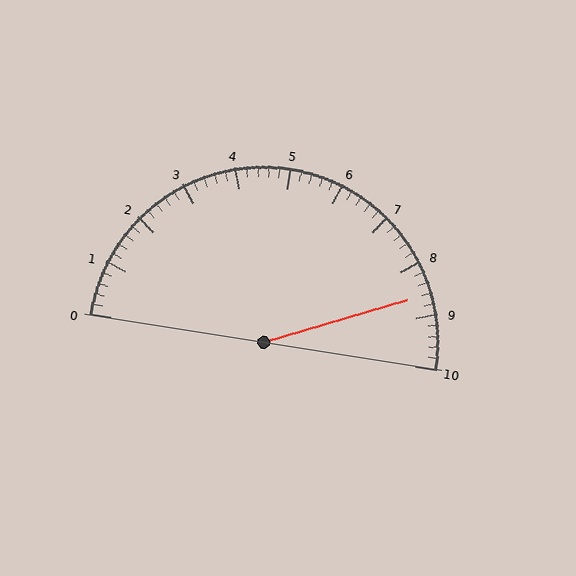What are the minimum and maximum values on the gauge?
The gauge ranges from 0 to 10.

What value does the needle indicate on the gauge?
The needle indicates approximately 8.6.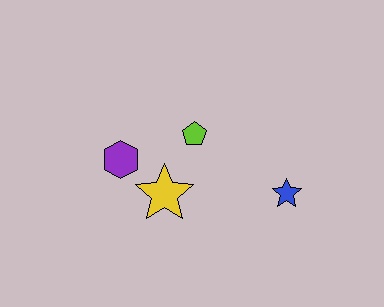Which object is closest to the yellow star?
The purple hexagon is closest to the yellow star.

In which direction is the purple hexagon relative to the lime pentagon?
The purple hexagon is to the left of the lime pentagon.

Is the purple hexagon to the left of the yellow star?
Yes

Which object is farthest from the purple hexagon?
The blue star is farthest from the purple hexagon.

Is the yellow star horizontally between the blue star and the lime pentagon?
No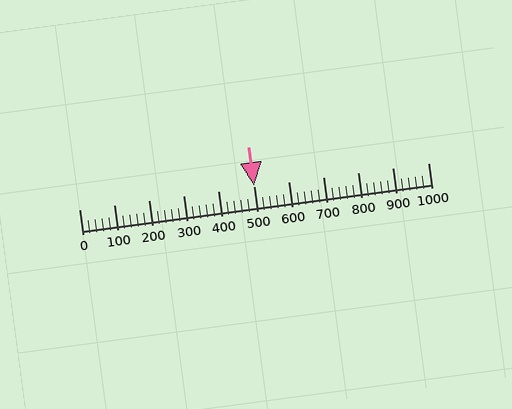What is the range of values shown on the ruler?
The ruler shows values from 0 to 1000.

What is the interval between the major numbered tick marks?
The major tick marks are spaced 100 units apart.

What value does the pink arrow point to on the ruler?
The pink arrow points to approximately 500.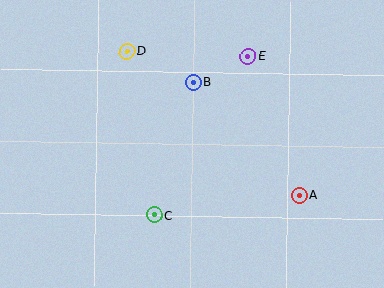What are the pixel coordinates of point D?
Point D is at (127, 51).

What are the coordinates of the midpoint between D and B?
The midpoint between D and B is at (160, 67).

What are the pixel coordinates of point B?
Point B is at (193, 82).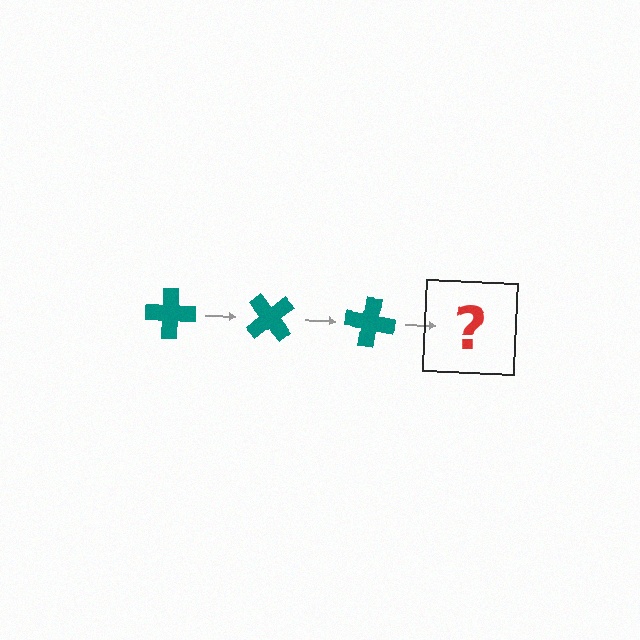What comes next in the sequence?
The next element should be a teal cross rotated 150 degrees.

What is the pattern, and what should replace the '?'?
The pattern is that the cross rotates 50 degrees each step. The '?' should be a teal cross rotated 150 degrees.